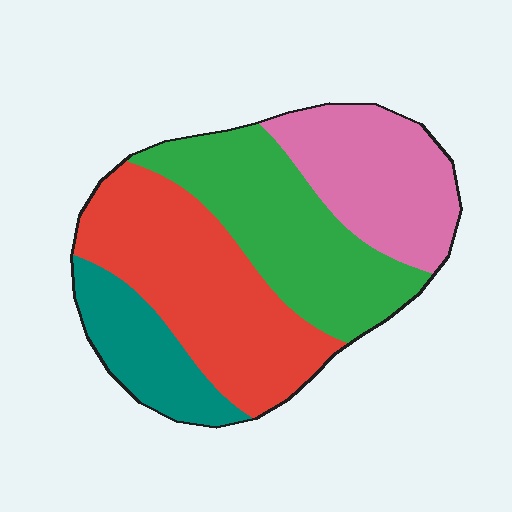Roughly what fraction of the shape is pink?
Pink takes up about one quarter (1/4) of the shape.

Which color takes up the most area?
Red, at roughly 35%.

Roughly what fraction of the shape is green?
Green covers roughly 30% of the shape.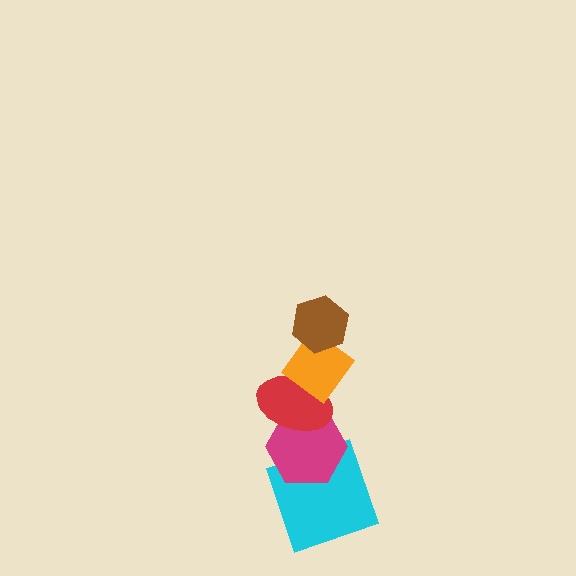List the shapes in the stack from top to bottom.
From top to bottom: the brown hexagon, the orange diamond, the red ellipse, the magenta hexagon, the cyan square.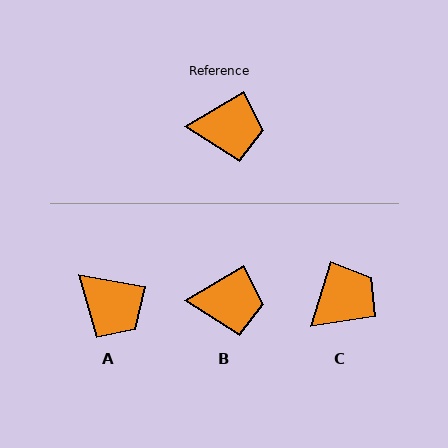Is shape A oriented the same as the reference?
No, it is off by about 41 degrees.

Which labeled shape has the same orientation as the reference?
B.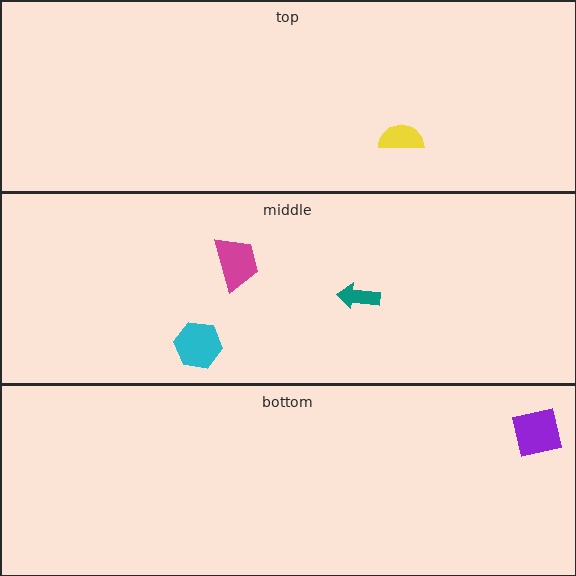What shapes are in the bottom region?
The purple square.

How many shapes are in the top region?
1.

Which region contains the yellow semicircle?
The top region.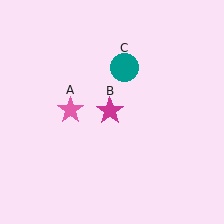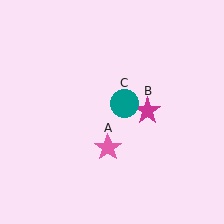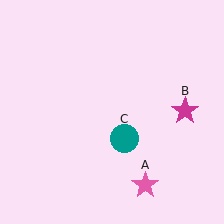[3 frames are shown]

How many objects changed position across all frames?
3 objects changed position: pink star (object A), magenta star (object B), teal circle (object C).